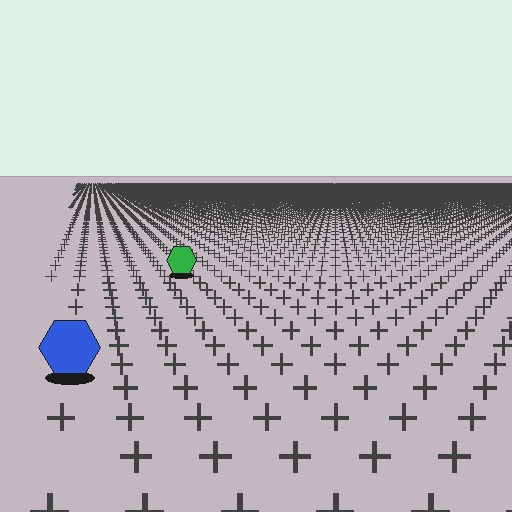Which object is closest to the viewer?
The blue hexagon is closest. The texture marks near it are larger and more spread out.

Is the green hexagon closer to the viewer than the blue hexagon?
No. The blue hexagon is closer — you can tell from the texture gradient: the ground texture is coarser near it.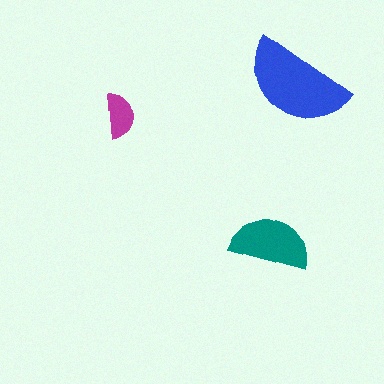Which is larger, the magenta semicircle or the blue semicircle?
The blue one.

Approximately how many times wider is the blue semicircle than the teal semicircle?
About 1.5 times wider.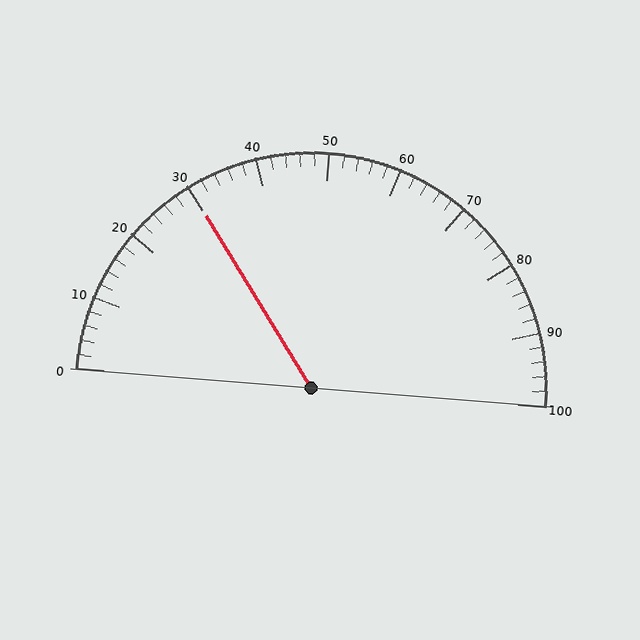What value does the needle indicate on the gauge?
The needle indicates approximately 30.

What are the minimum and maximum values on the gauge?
The gauge ranges from 0 to 100.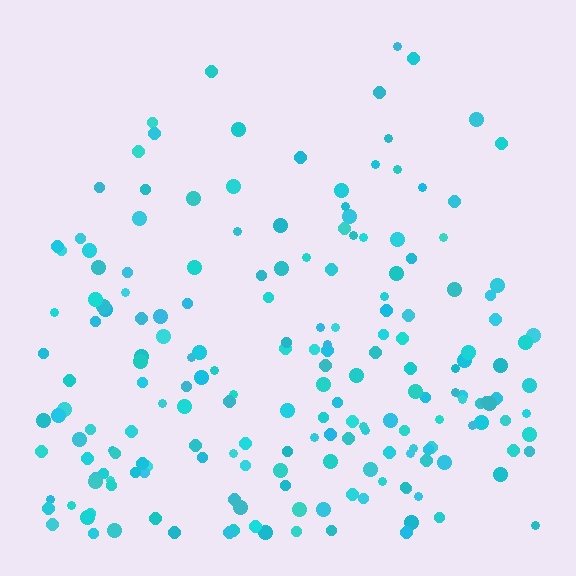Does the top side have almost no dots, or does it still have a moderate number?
Still a moderate number, just noticeably fewer than the bottom.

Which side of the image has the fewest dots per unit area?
The top.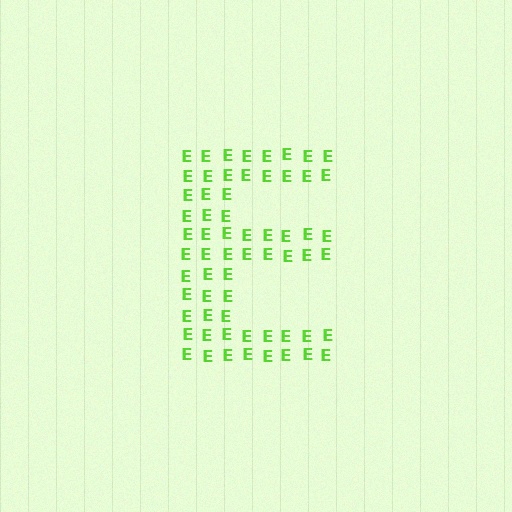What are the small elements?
The small elements are letter E's.